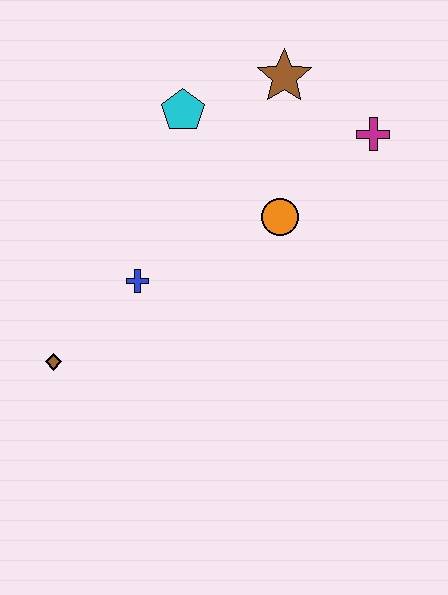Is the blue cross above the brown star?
No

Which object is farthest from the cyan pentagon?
The brown diamond is farthest from the cyan pentagon.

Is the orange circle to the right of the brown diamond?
Yes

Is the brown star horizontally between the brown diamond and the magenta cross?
Yes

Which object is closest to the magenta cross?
The brown star is closest to the magenta cross.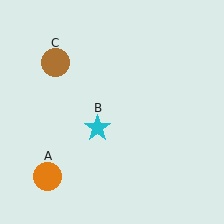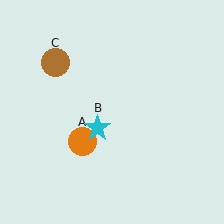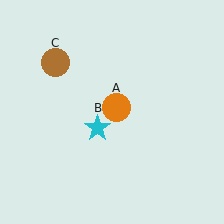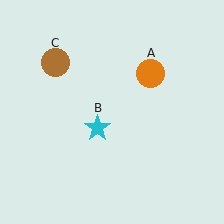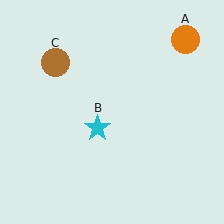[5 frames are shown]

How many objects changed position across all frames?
1 object changed position: orange circle (object A).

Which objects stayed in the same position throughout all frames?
Cyan star (object B) and brown circle (object C) remained stationary.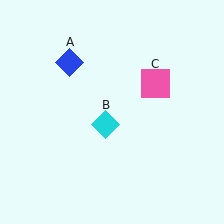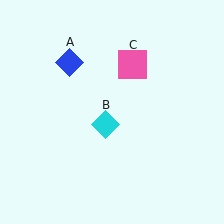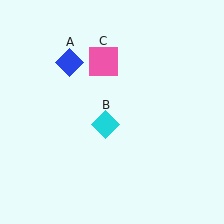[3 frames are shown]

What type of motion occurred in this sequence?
The pink square (object C) rotated counterclockwise around the center of the scene.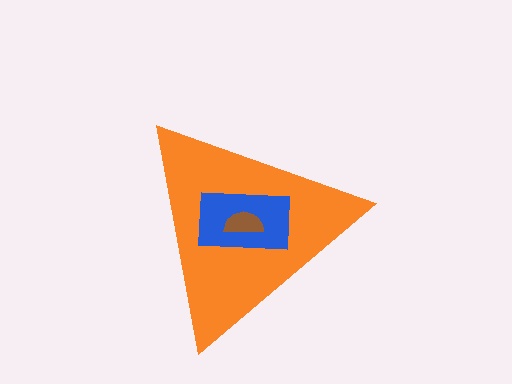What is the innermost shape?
The brown semicircle.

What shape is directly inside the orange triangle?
The blue rectangle.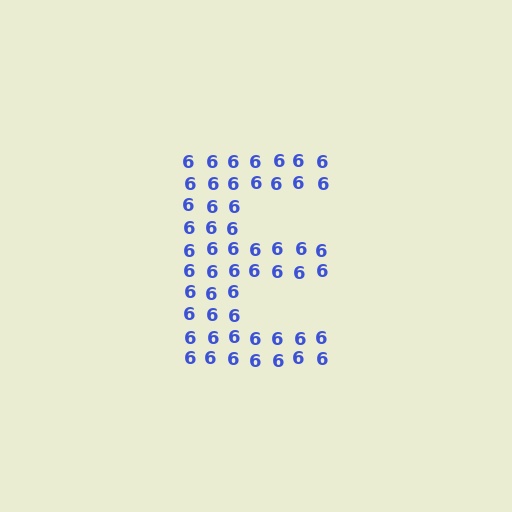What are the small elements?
The small elements are digit 6's.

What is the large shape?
The large shape is the letter E.